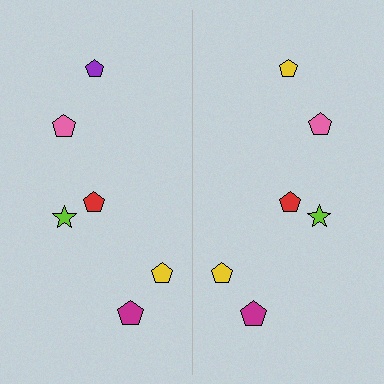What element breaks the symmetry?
The yellow pentagon on the right side breaks the symmetry — its mirror counterpart is purple.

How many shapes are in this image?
There are 12 shapes in this image.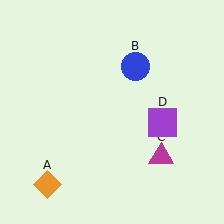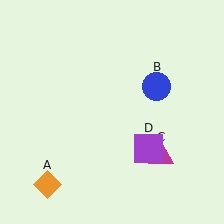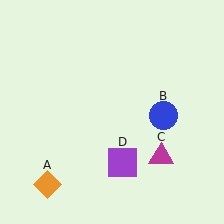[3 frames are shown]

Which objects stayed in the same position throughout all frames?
Orange diamond (object A) and magenta triangle (object C) remained stationary.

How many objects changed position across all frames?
2 objects changed position: blue circle (object B), purple square (object D).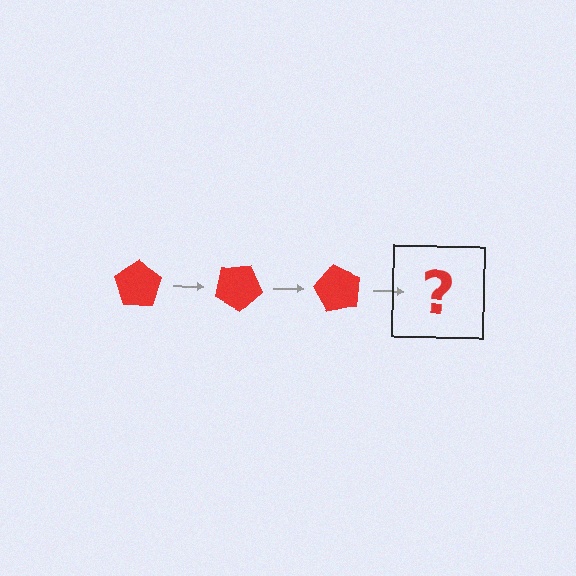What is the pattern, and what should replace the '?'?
The pattern is that the pentagon rotates 30 degrees each step. The '?' should be a red pentagon rotated 90 degrees.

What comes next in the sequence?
The next element should be a red pentagon rotated 90 degrees.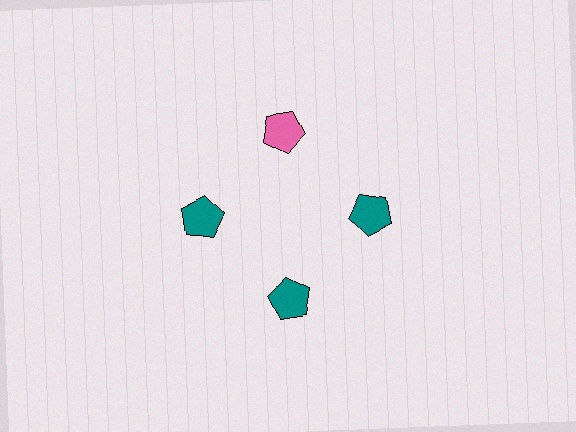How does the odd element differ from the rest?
It has a different color: pink instead of teal.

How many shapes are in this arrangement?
There are 4 shapes arranged in a ring pattern.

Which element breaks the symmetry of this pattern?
The pink pentagon at roughly the 12 o'clock position breaks the symmetry. All other shapes are teal pentagons.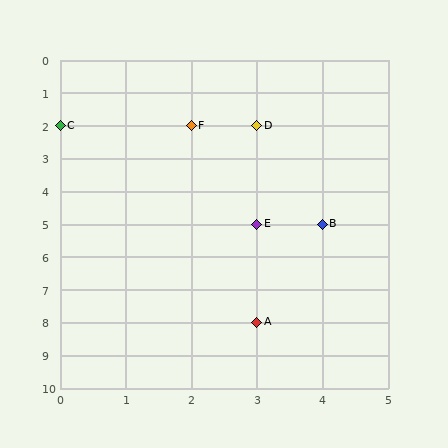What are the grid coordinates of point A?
Point A is at grid coordinates (3, 8).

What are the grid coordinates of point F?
Point F is at grid coordinates (2, 2).